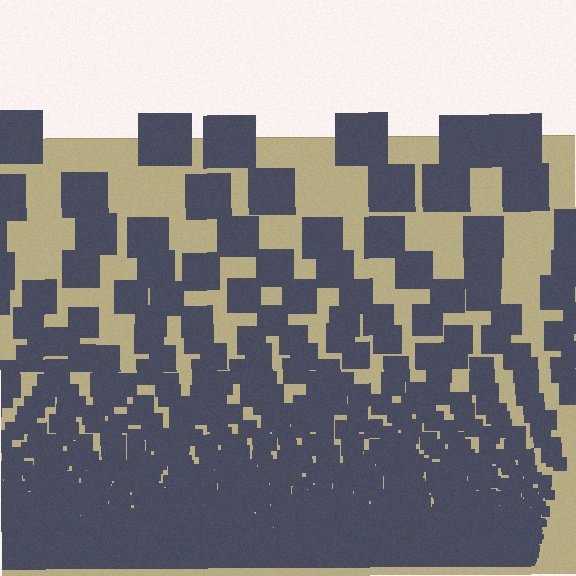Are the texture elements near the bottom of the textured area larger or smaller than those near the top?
Smaller. The gradient is inverted — elements near the bottom are smaller and denser.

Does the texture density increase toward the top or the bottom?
Density increases toward the bottom.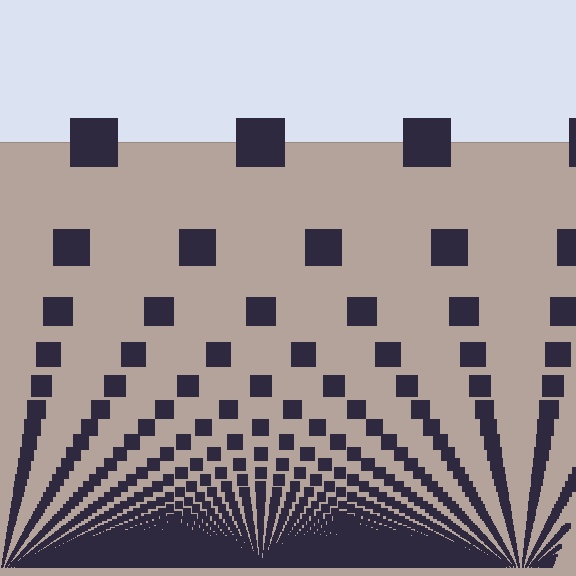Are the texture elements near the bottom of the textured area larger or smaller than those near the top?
Smaller. The gradient is inverted — elements near the bottom are smaller and denser.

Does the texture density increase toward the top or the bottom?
Density increases toward the bottom.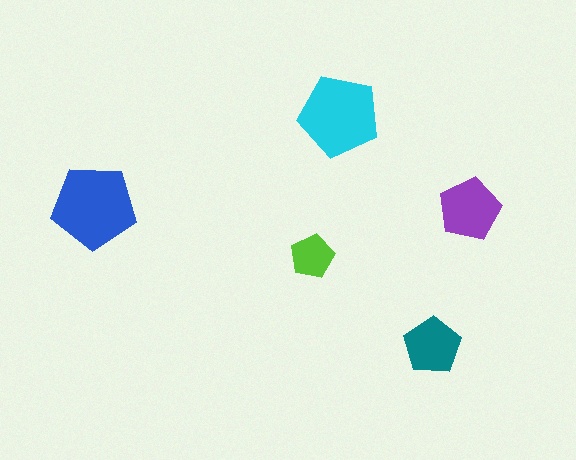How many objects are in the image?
There are 5 objects in the image.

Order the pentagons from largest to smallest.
the blue one, the cyan one, the purple one, the teal one, the lime one.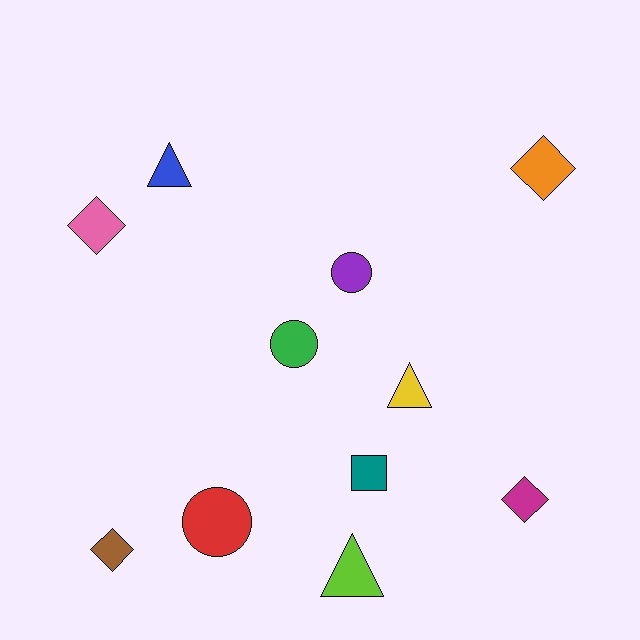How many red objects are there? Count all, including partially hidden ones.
There is 1 red object.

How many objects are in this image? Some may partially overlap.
There are 11 objects.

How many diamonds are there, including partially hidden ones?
There are 4 diamonds.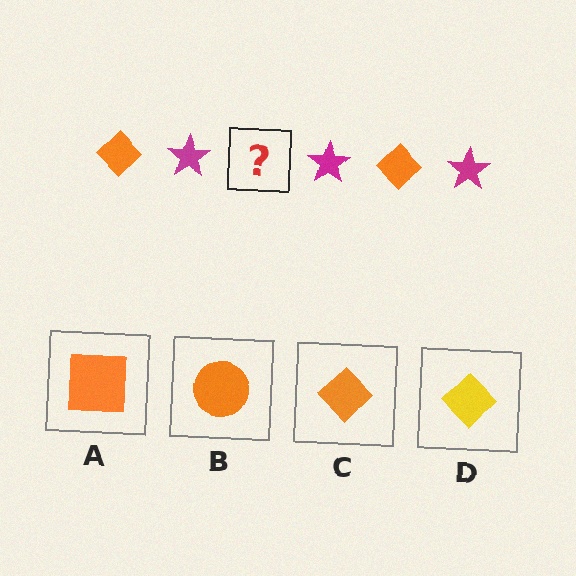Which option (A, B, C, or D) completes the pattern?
C.